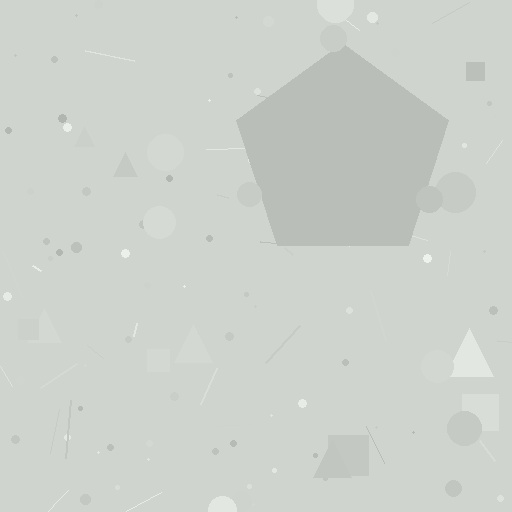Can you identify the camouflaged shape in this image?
The camouflaged shape is a pentagon.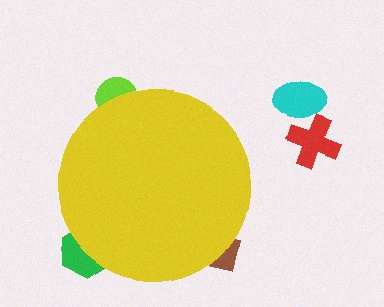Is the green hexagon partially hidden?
Yes, the green hexagon is partially hidden behind the yellow circle.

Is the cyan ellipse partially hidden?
No, the cyan ellipse is fully visible.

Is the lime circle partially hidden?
Yes, the lime circle is partially hidden behind the yellow circle.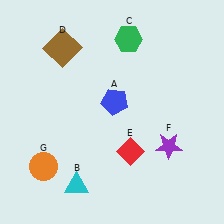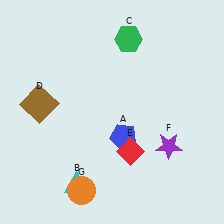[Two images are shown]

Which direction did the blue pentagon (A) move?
The blue pentagon (A) moved down.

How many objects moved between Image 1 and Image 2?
3 objects moved between the two images.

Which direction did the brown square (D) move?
The brown square (D) moved down.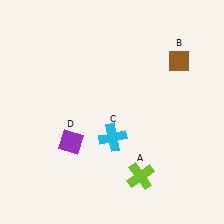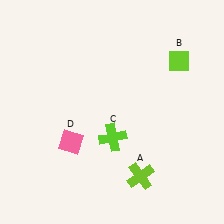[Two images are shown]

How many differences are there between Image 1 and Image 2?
There are 3 differences between the two images.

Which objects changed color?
B changed from brown to lime. C changed from cyan to lime. D changed from purple to pink.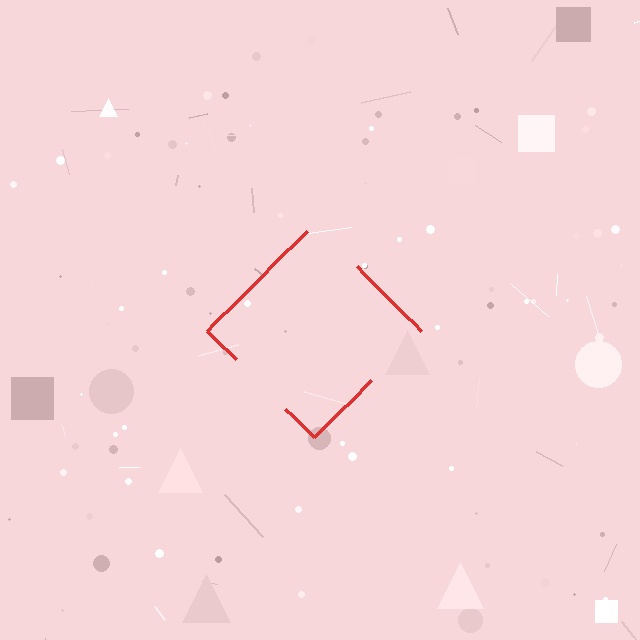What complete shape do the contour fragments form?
The contour fragments form a diamond.